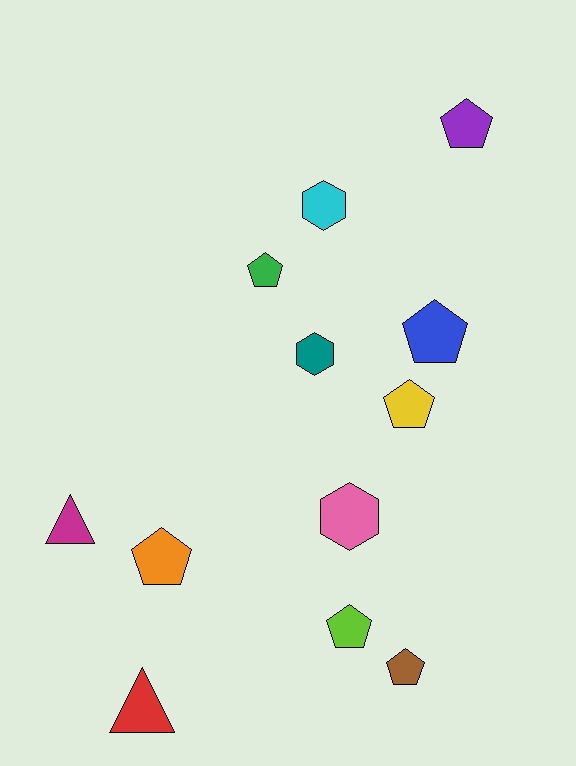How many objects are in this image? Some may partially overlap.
There are 12 objects.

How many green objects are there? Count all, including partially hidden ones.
There is 1 green object.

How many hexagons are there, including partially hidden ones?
There are 3 hexagons.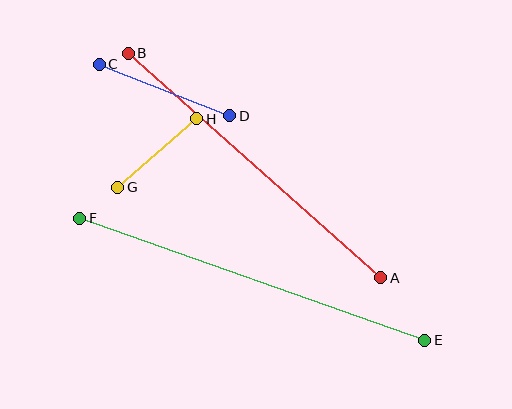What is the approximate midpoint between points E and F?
The midpoint is at approximately (252, 279) pixels.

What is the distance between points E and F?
The distance is approximately 366 pixels.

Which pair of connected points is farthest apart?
Points E and F are farthest apart.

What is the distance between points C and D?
The distance is approximately 140 pixels.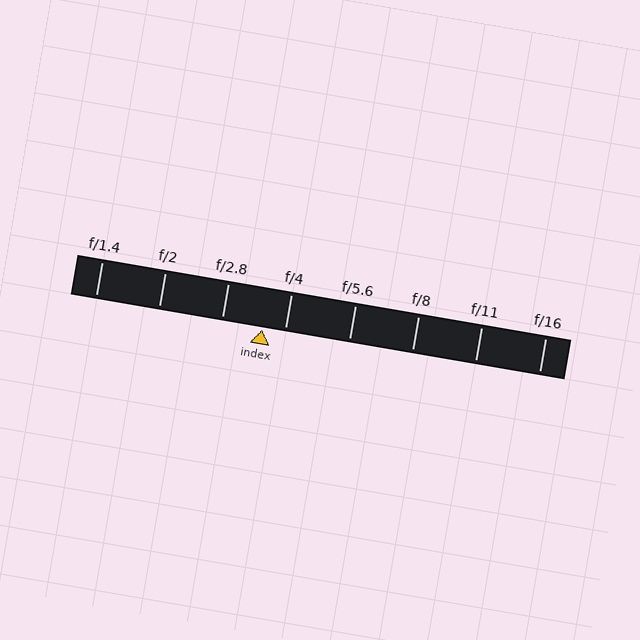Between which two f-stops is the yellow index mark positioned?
The index mark is between f/2.8 and f/4.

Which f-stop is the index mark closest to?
The index mark is closest to f/4.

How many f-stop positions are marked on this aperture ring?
There are 8 f-stop positions marked.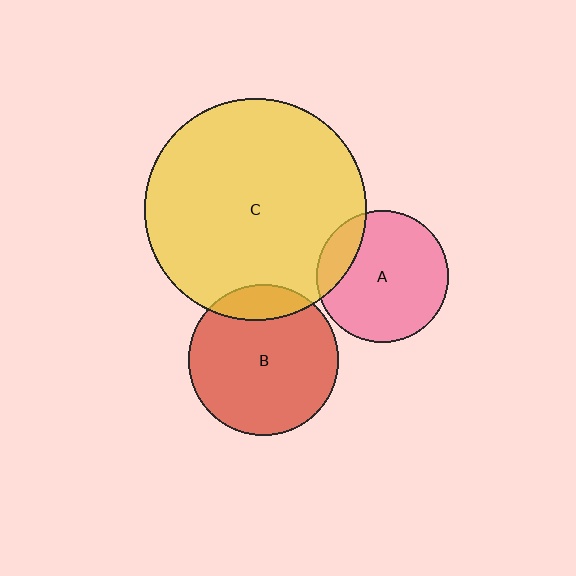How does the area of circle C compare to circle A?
Approximately 2.8 times.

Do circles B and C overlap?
Yes.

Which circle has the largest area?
Circle C (yellow).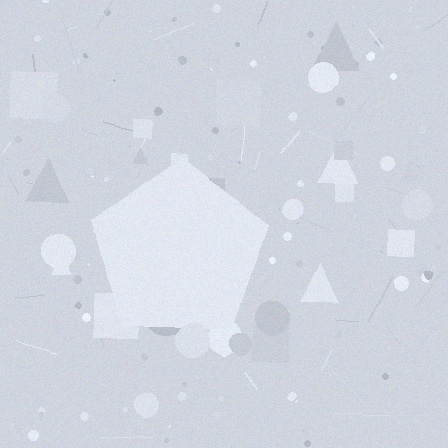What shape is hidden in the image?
A pentagon is hidden in the image.